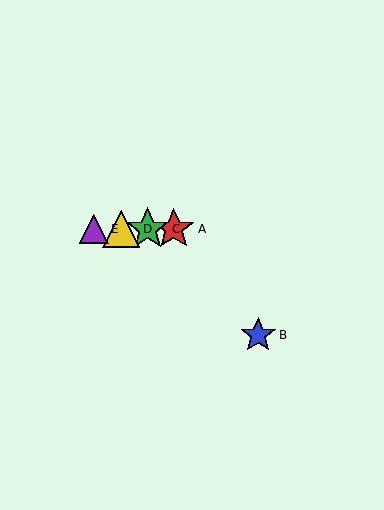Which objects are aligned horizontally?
Objects A, C, D, E are aligned horizontally.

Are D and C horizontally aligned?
Yes, both are at y≈229.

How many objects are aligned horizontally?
4 objects (A, C, D, E) are aligned horizontally.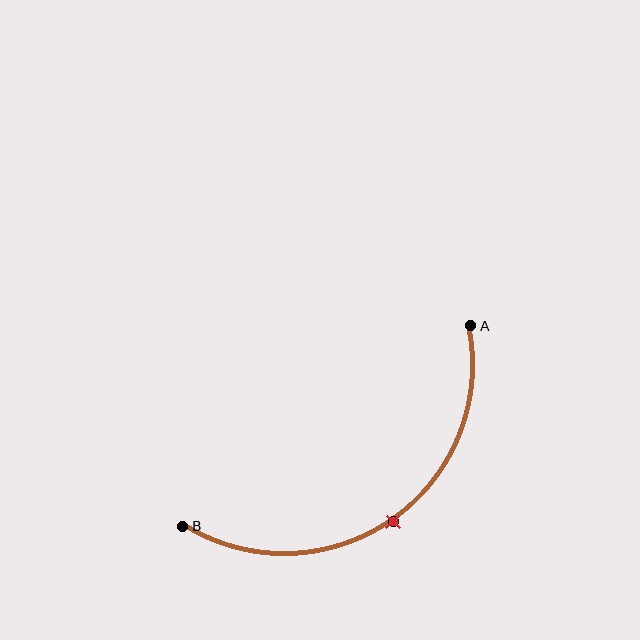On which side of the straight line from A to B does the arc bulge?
The arc bulges below and to the right of the straight line connecting A and B.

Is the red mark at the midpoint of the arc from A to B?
Yes. The red mark lies on the arc at equal arc-length from both A and B — it is the arc midpoint.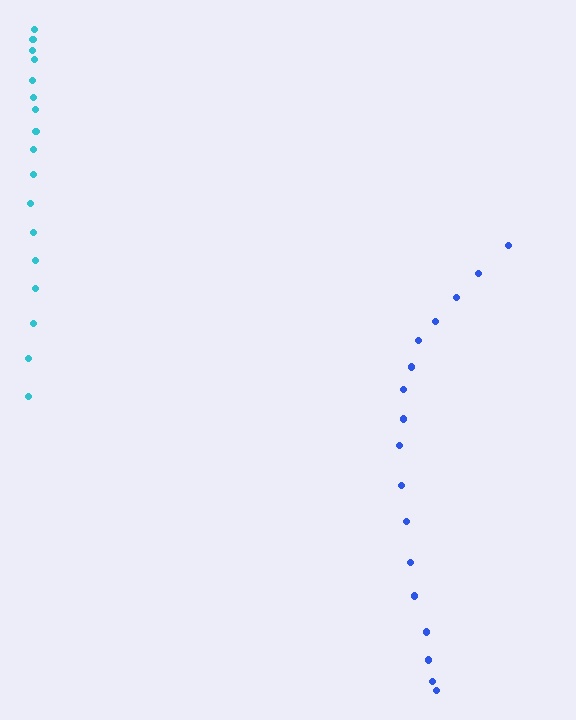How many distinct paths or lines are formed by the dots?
There are 2 distinct paths.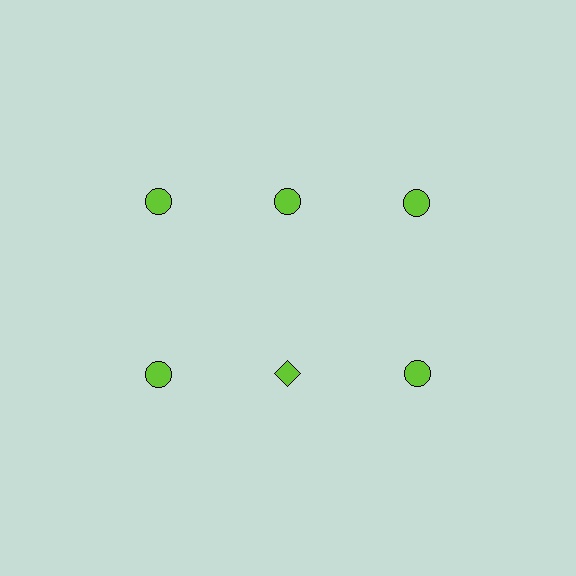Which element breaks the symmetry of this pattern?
The lime diamond in the second row, second from left column breaks the symmetry. All other shapes are lime circles.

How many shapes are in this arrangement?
There are 6 shapes arranged in a grid pattern.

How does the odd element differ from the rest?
It has a different shape: diamond instead of circle.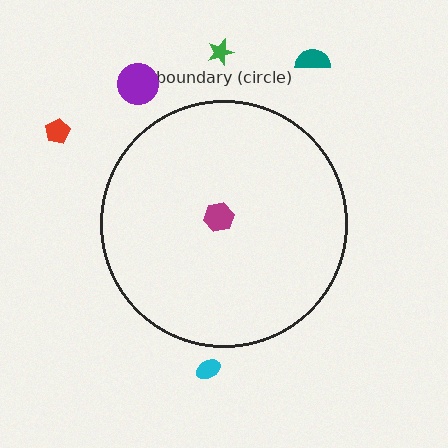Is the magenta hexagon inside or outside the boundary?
Inside.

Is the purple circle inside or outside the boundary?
Outside.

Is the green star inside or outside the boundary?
Outside.